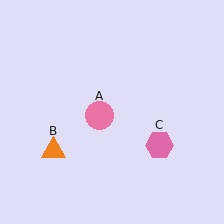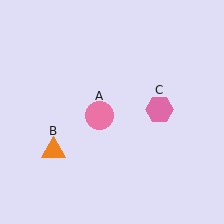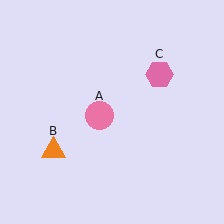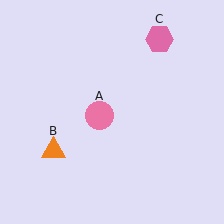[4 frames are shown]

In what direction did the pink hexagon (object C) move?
The pink hexagon (object C) moved up.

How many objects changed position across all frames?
1 object changed position: pink hexagon (object C).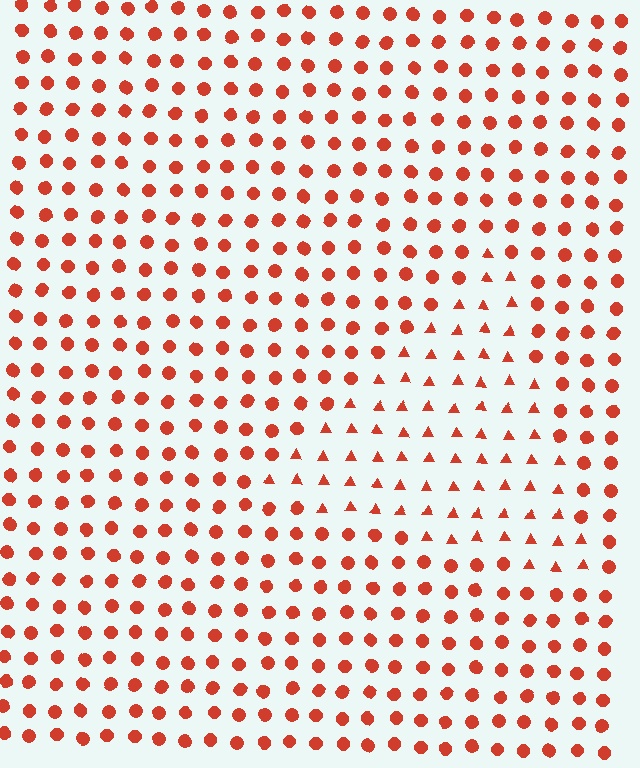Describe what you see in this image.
The image is filled with small red elements arranged in a uniform grid. A triangle-shaped region contains triangles, while the surrounding area contains circles. The boundary is defined purely by the change in element shape.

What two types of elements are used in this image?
The image uses triangles inside the triangle region and circles outside it.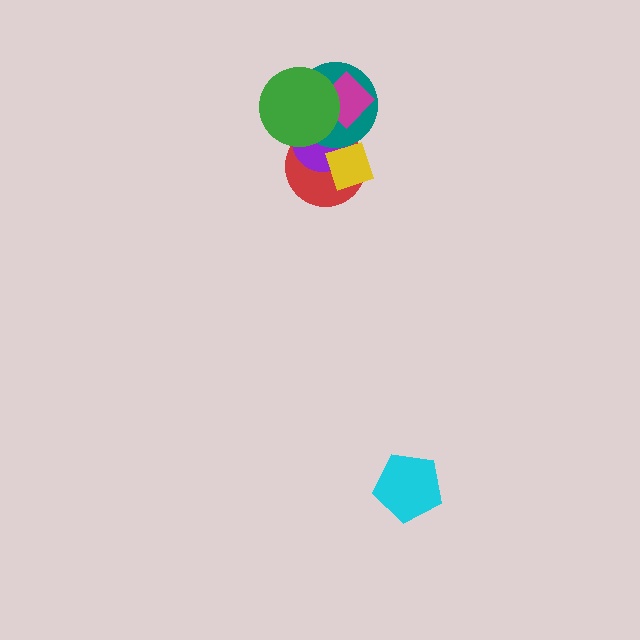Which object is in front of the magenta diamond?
The green circle is in front of the magenta diamond.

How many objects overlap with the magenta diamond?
3 objects overlap with the magenta diamond.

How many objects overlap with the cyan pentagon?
0 objects overlap with the cyan pentagon.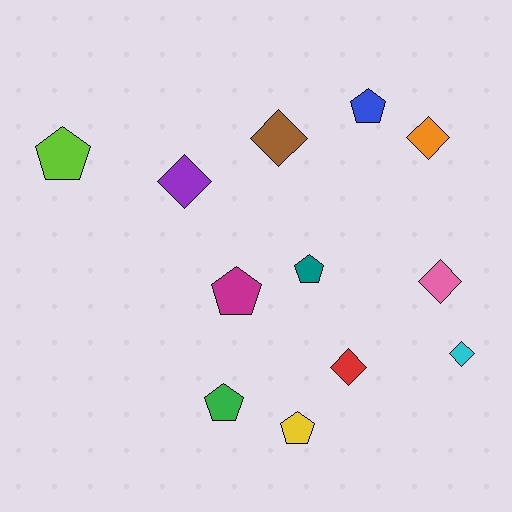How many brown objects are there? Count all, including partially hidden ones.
There is 1 brown object.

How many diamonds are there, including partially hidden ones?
There are 6 diamonds.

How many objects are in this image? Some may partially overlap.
There are 12 objects.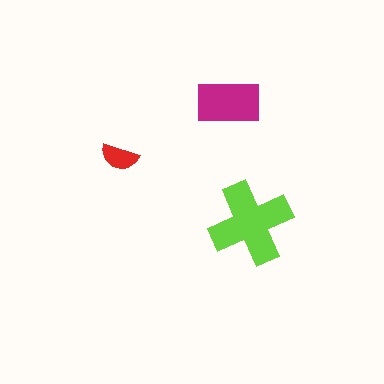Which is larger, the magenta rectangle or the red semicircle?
The magenta rectangle.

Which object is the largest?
The lime cross.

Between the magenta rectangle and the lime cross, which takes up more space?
The lime cross.